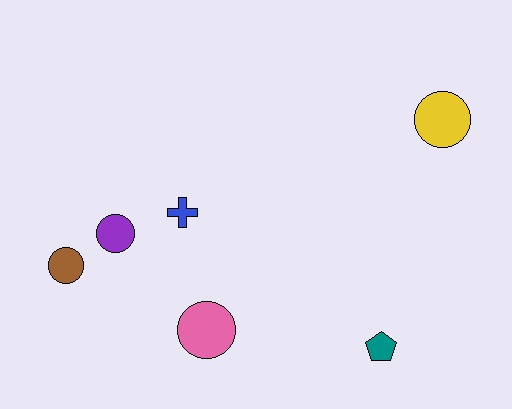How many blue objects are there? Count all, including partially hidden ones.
There is 1 blue object.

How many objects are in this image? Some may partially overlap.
There are 6 objects.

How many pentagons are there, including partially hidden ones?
There is 1 pentagon.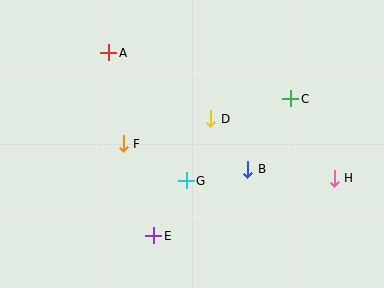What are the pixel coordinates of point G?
Point G is at (186, 181).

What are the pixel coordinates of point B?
Point B is at (247, 169).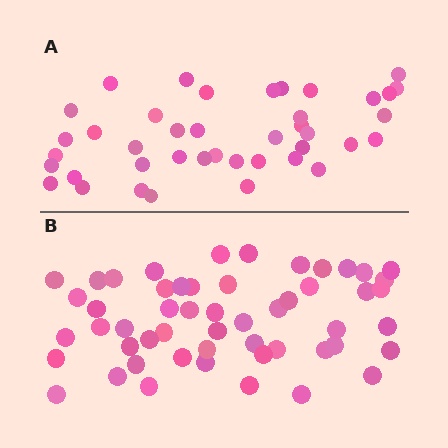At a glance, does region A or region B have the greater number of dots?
Region B (the bottom region) has more dots.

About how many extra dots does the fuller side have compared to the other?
Region B has roughly 12 or so more dots than region A.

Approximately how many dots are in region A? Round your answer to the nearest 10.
About 40 dots. (The exact count is 41, which rounds to 40.)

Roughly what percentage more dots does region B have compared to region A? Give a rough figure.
About 30% more.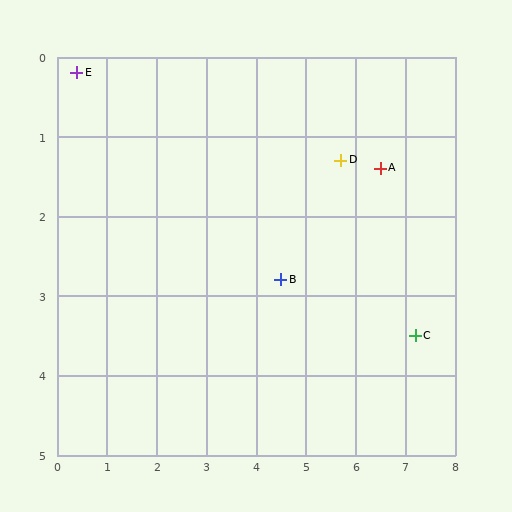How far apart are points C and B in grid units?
Points C and B are about 2.8 grid units apart.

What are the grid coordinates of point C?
Point C is at approximately (7.2, 3.5).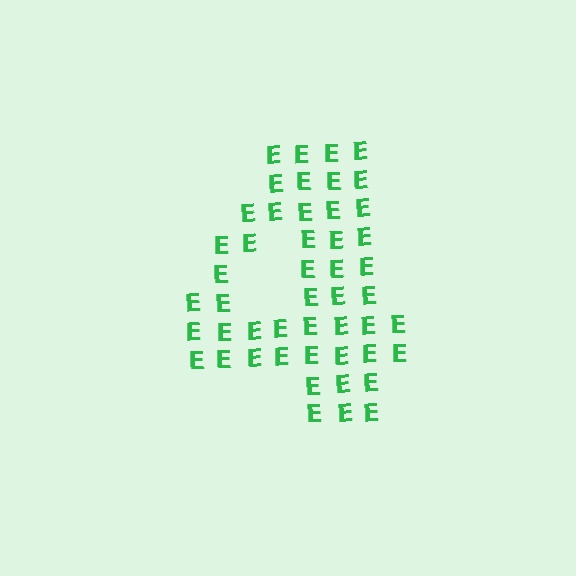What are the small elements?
The small elements are letter E's.